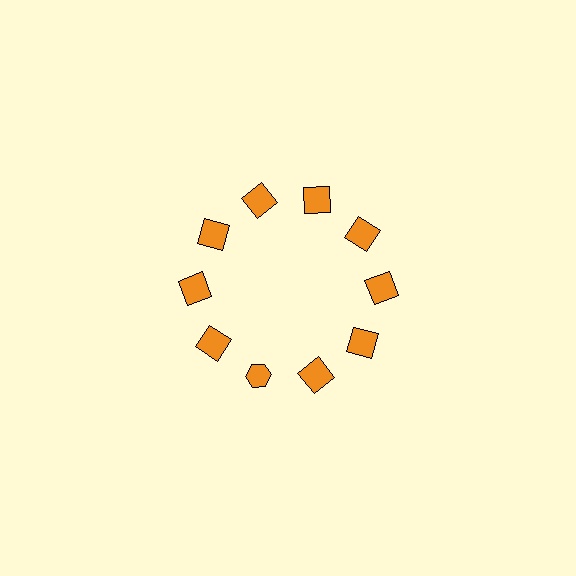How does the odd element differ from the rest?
It has a different shape: hexagon instead of square.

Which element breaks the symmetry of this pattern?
The orange hexagon at roughly the 7 o'clock position breaks the symmetry. All other shapes are orange squares.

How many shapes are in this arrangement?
There are 10 shapes arranged in a ring pattern.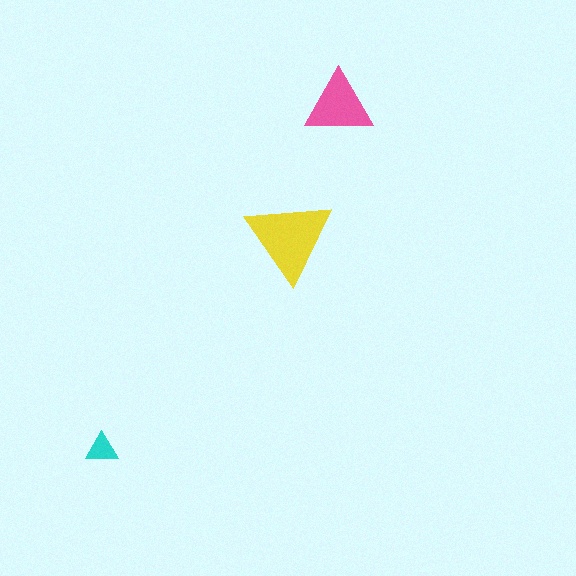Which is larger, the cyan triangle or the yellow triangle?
The yellow one.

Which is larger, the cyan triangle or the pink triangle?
The pink one.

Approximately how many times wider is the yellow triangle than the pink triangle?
About 1.5 times wider.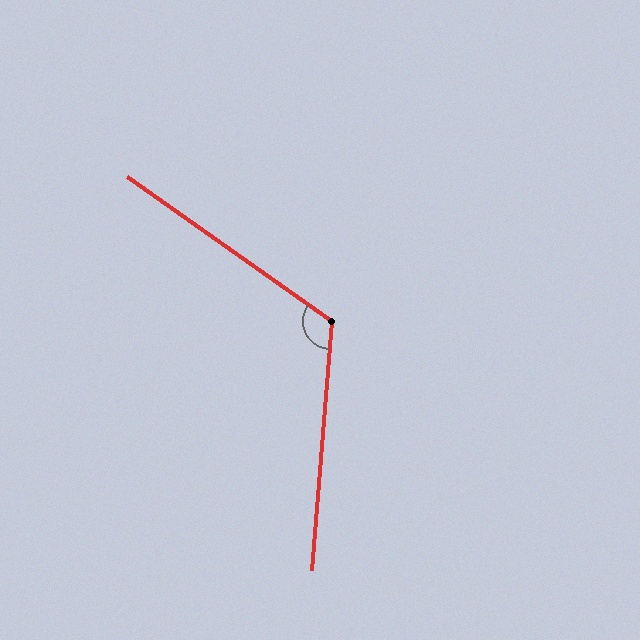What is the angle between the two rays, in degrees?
Approximately 121 degrees.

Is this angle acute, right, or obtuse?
It is obtuse.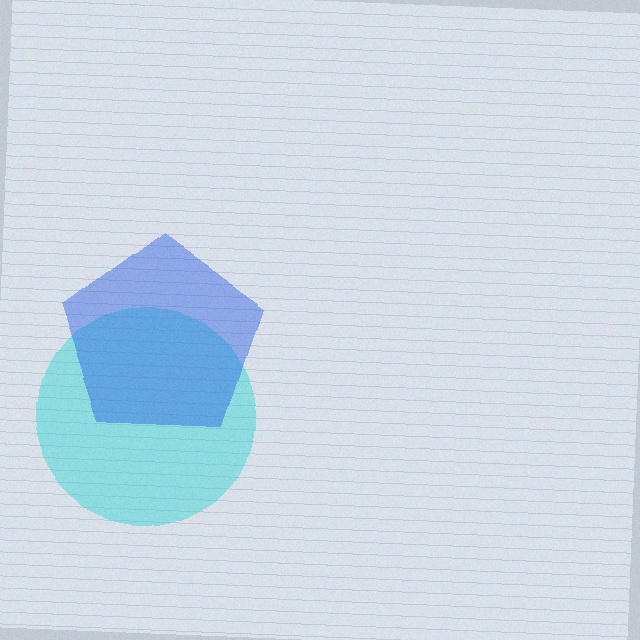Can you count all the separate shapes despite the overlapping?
Yes, there are 2 separate shapes.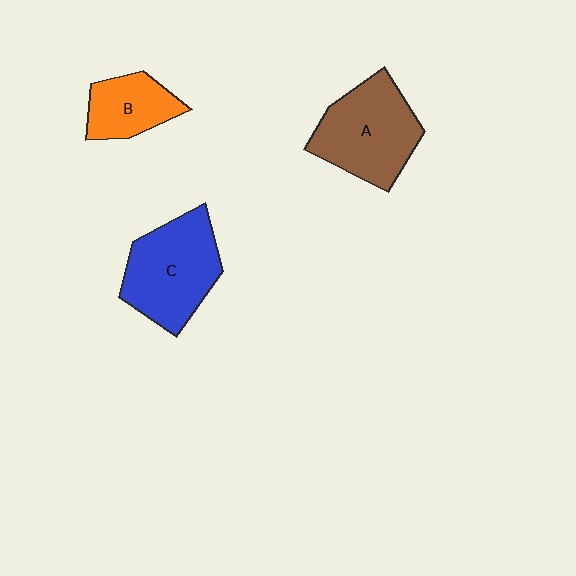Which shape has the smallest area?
Shape B (orange).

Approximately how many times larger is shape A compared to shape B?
Approximately 1.7 times.